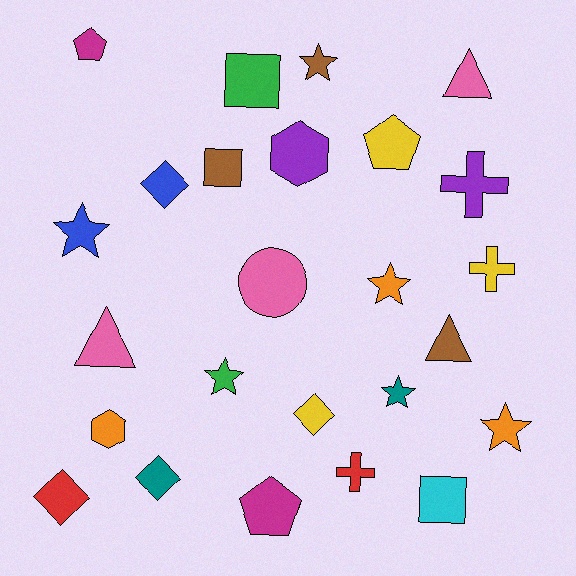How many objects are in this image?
There are 25 objects.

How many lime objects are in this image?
There are no lime objects.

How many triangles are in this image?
There are 3 triangles.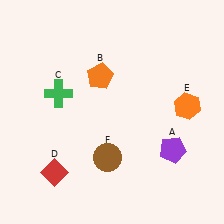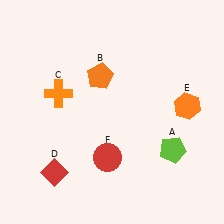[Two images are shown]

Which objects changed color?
A changed from purple to lime. C changed from green to orange. F changed from brown to red.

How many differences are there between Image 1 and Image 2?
There are 3 differences between the two images.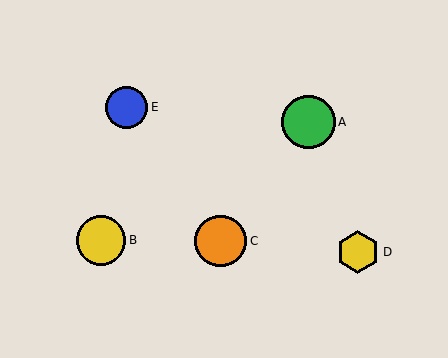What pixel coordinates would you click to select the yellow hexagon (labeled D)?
Click at (358, 252) to select the yellow hexagon D.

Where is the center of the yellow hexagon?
The center of the yellow hexagon is at (358, 252).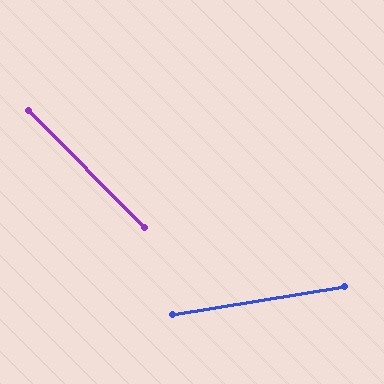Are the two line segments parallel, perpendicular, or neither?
Neither parallel nor perpendicular — they differ by about 55°.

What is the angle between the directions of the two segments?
Approximately 55 degrees.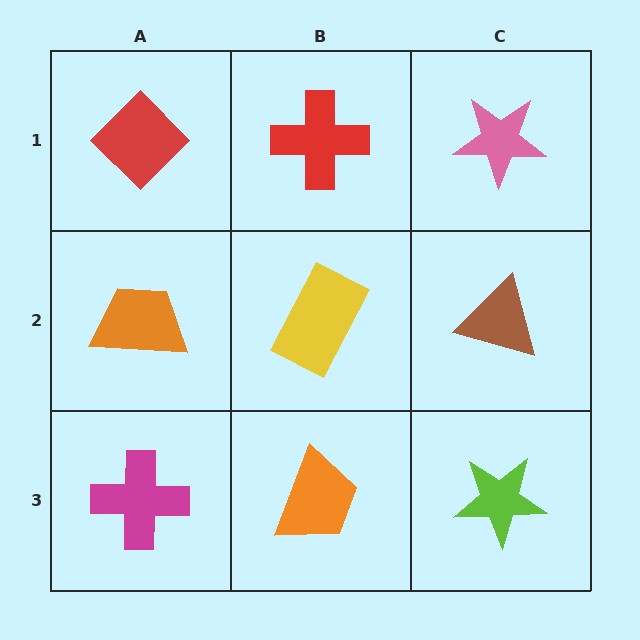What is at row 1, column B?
A red cross.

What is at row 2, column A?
An orange trapezoid.